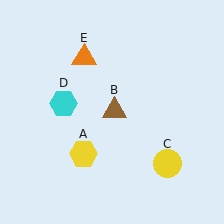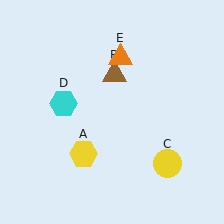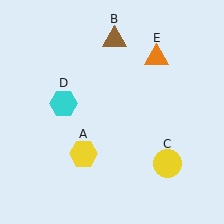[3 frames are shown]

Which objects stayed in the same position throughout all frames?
Yellow hexagon (object A) and yellow circle (object C) and cyan hexagon (object D) remained stationary.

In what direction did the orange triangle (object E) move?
The orange triangle (object E) moved right.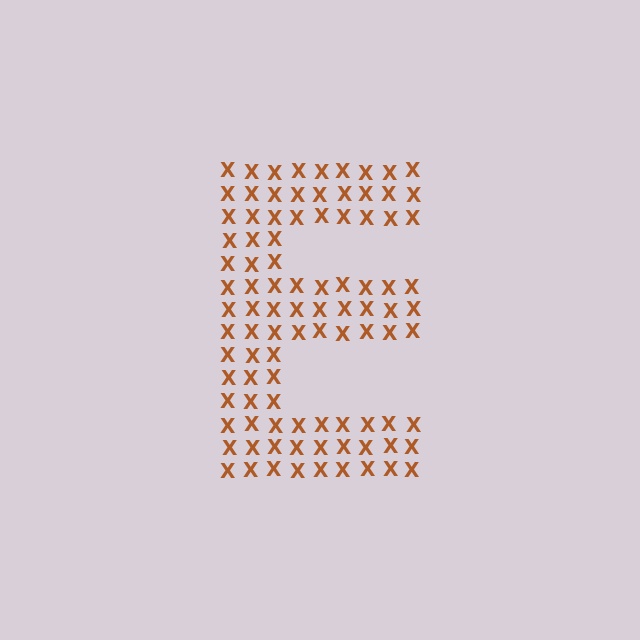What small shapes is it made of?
It is made of small letter X's.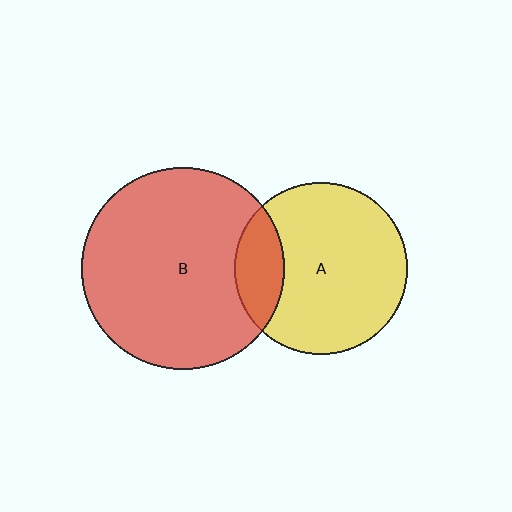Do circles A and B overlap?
Yes.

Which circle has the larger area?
Circle B (red).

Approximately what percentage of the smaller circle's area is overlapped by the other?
Approximately 20%.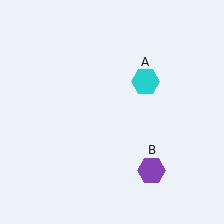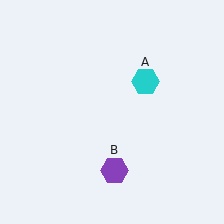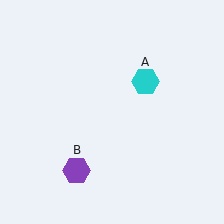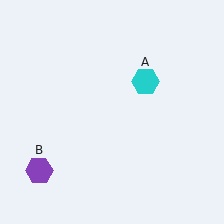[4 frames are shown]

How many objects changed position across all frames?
1 object changed position: purple hexagon (object B).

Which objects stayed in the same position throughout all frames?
Cyan hexagon (object A) remained stationary.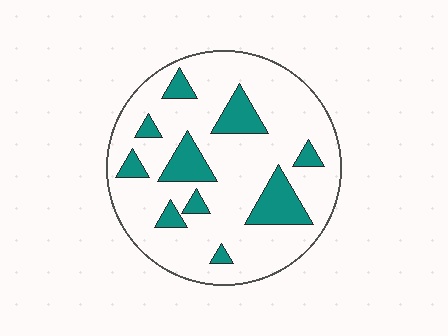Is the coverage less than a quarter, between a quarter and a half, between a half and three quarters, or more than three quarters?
Less than a quarter.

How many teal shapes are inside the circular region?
10.